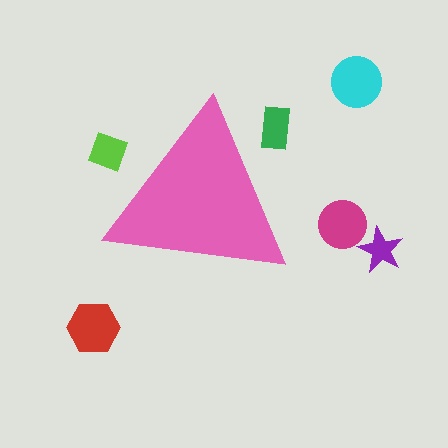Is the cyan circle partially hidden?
No, the cyan circle is fully visible.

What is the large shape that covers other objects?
A pink triangle.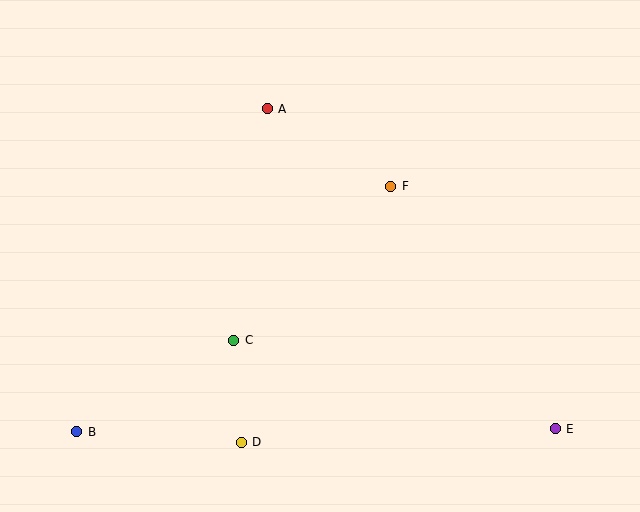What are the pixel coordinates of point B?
Point B is at (77, 432).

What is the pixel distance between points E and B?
The distance between E and B is 479 pixels.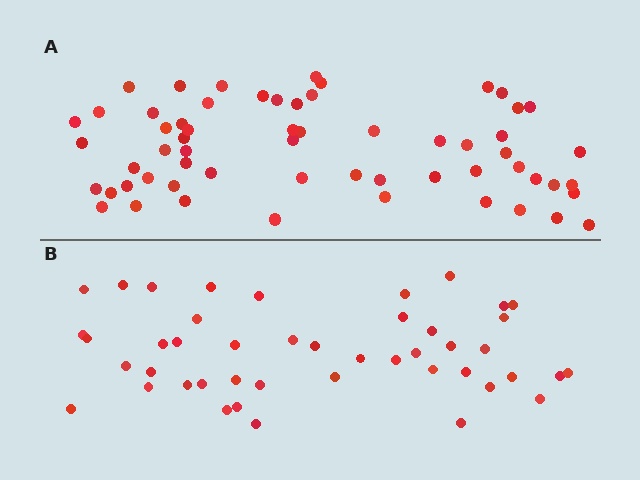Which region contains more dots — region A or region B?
Region A (the top region) has more dots.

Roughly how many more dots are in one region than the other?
Region A has approximately 15 more dots than region B.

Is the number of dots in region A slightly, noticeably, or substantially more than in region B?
Region A has noticeably more, but not dramatically so. The ratio is roughly 1.3 to 1.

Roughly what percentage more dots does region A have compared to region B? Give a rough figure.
About 35% more.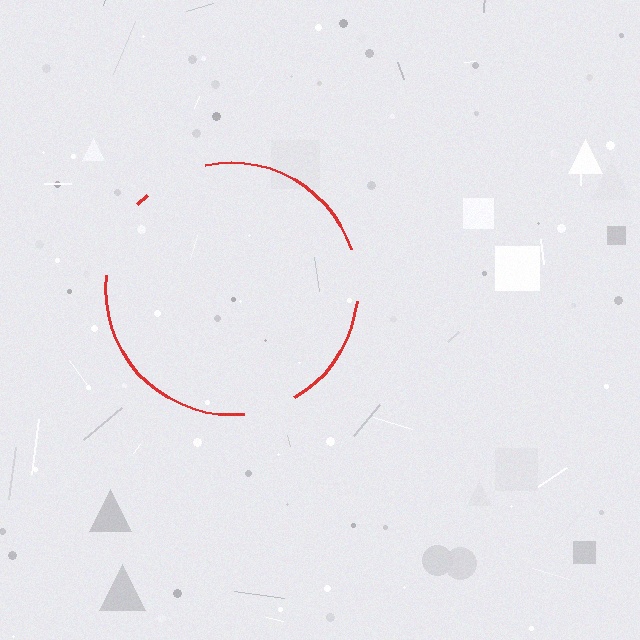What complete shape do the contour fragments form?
The contour fragments form a circle.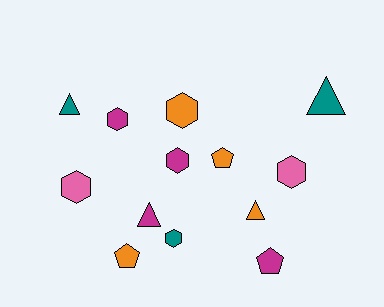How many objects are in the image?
There are 13 objects.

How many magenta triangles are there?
There is 1 magenta triangle.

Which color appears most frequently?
Magenta, with 4 objects.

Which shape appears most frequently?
Hexagon, with 6 objects.